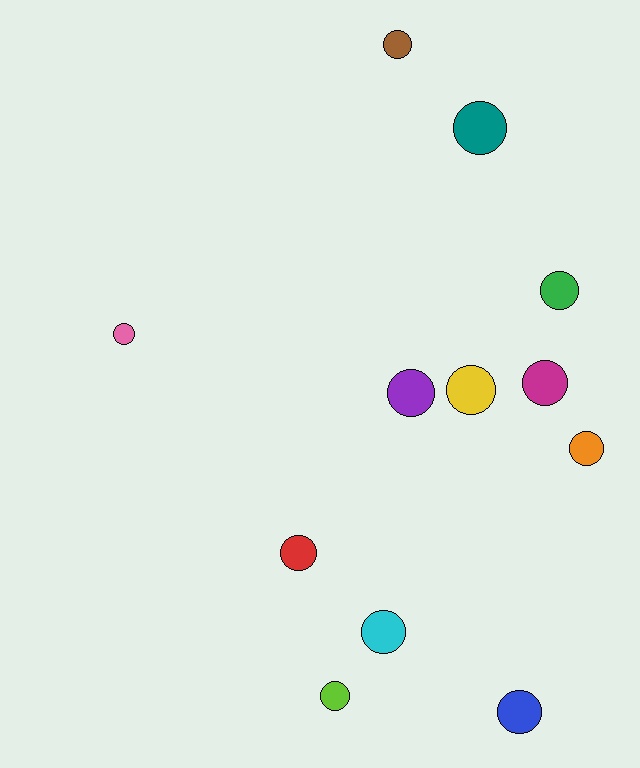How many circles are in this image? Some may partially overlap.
There are 12 circles.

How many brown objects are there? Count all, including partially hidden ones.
There is 1 brown object.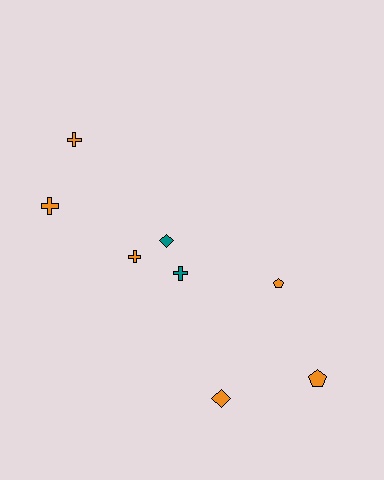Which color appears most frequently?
Orange, with 6 objects.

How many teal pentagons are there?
There are no teal pentagons.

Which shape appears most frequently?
Cross, with 4 objects.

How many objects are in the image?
There are 8 objects.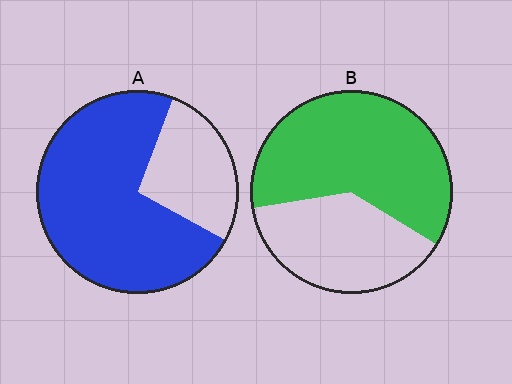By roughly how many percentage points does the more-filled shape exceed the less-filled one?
By roughly 10 percentage points (A over B).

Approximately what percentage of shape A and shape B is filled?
A is approximately 75% and B is approximately 60%.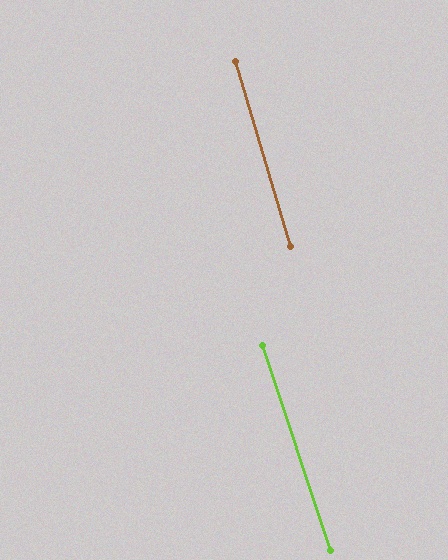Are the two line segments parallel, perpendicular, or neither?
Parallel — their directions differ by only 1.8°.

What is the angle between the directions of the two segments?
Approximately 2 degrees.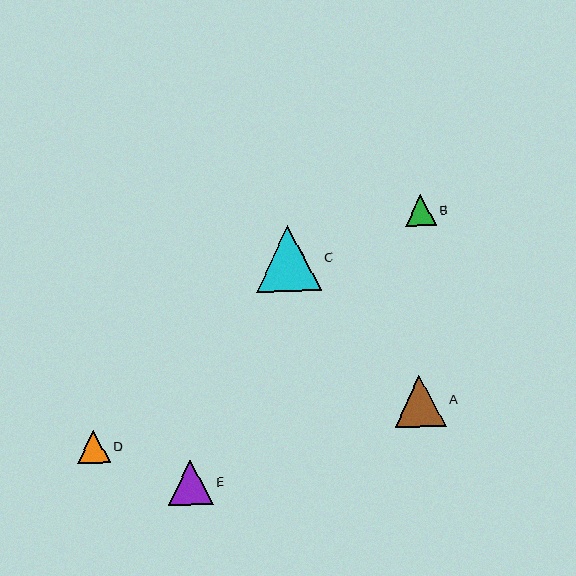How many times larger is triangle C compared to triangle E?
Triangle C is approximately 1.5 times the size of triangle E.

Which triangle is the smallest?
Triangle B is the smallest with a size of approximately 31 pixels.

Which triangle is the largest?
Triangle C is the largest with a size of approximately 65 pixels.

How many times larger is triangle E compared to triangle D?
Triangle E is approximately 1.3 times the size of triangle D.